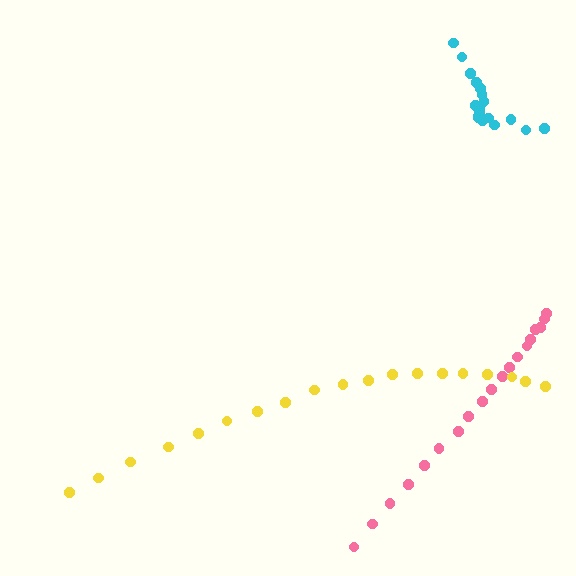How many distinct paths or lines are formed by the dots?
There are 3 distinct paths.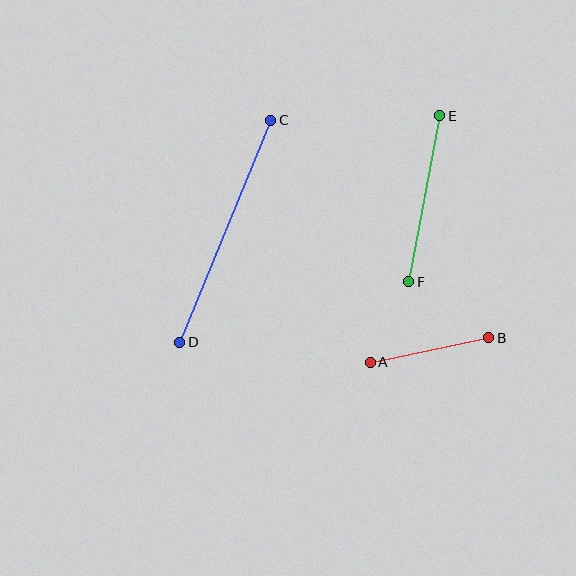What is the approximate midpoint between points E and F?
The midpoint is at approximately (424, 199) pixels.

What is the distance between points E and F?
The distance is approximately 169 pixels.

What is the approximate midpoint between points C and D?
The midpoint is at approximately (225, 231) pixels.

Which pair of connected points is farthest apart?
Points C and D are farthest apart.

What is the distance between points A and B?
The distance is approximately 121 pixels.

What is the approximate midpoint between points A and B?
The midpoint is at approximately (429, 350) pixels.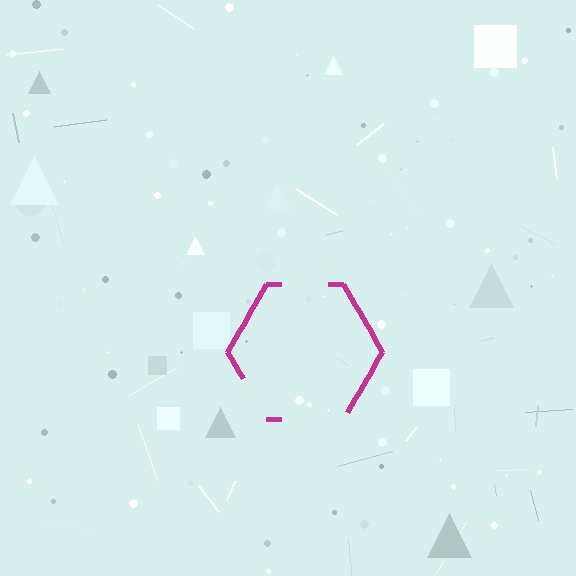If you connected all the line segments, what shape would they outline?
They would outline a hexagon.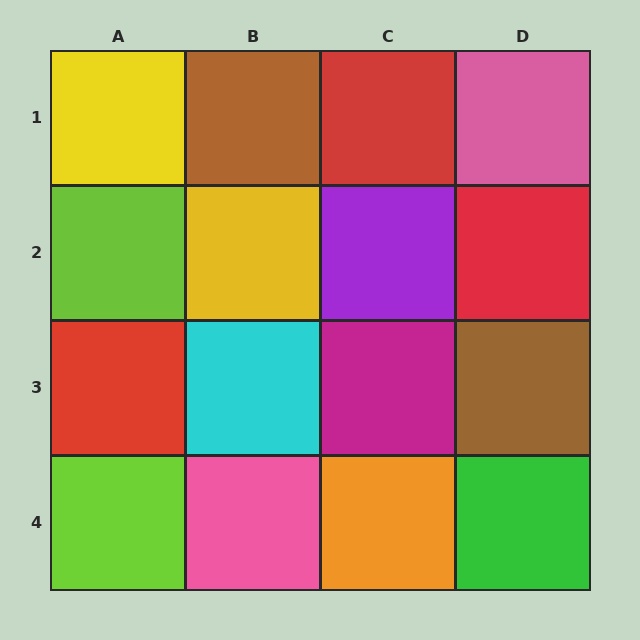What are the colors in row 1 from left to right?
Yellow, brown, red, pink.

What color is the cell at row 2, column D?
Red.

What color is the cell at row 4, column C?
Orange.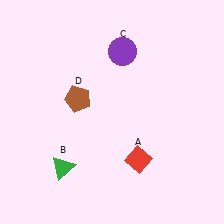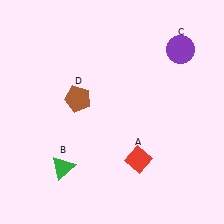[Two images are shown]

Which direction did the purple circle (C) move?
The purple circle (C) moved right.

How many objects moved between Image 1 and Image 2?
1 object moved between the two images.